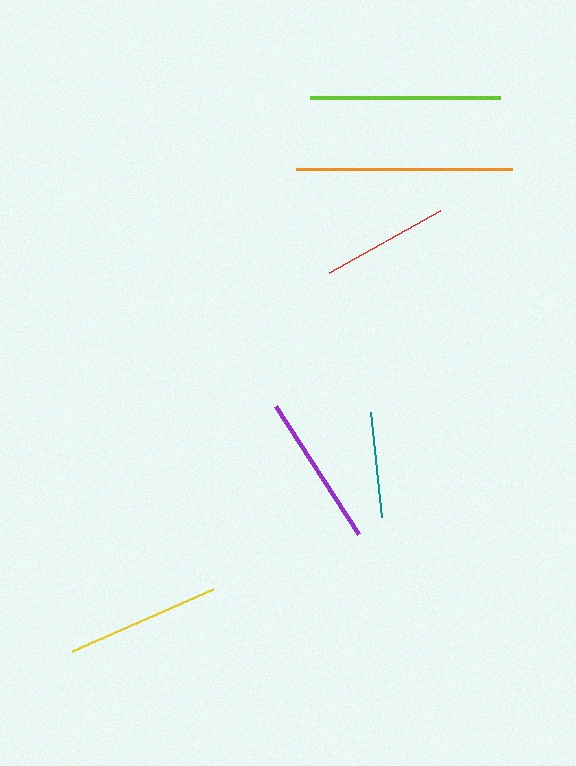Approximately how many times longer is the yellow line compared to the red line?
The yellow line is approximately 1.2 times the length of the red line.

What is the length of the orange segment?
The orange segment is approximately 216 pixels long.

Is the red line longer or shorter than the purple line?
The purple line is longer than the red line.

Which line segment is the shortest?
The teal line is the shortest at approximately 105 pixels.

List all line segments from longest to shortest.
From longest to shortest: orange, lime, yellow, purple, red, teal.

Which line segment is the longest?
The orange line is the longest at approximately 216 pixels.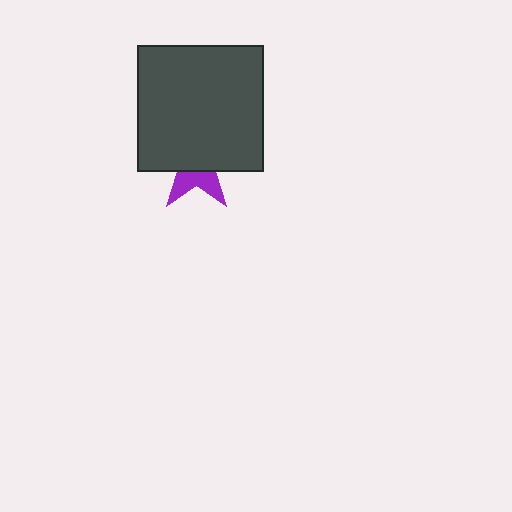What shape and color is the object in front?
The object in front is a dark gray square.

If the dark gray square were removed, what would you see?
You would see the complete purple star.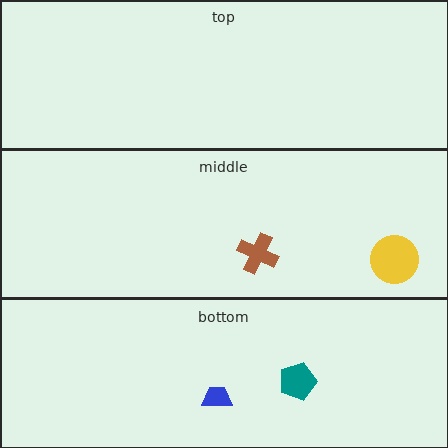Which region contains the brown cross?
The middle region.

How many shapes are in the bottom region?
2.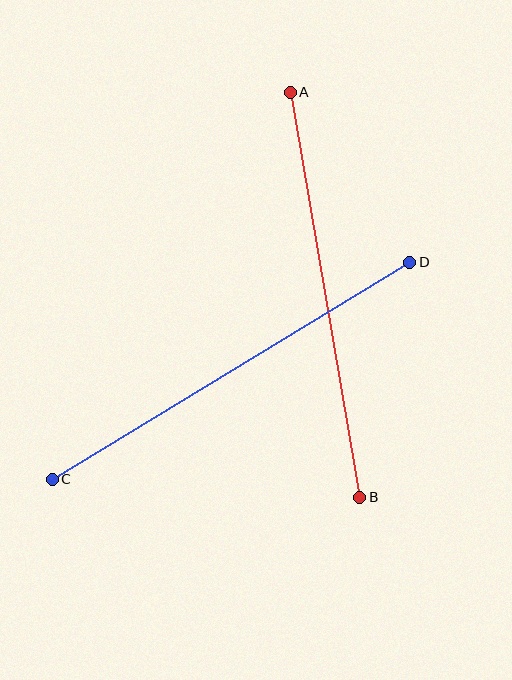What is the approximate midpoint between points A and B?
The midpoint is at approximately (325, 295) pixels.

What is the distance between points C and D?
The distance is approximately 418 pixels.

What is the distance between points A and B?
The distance is approximately 410 pixels.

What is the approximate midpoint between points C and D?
The midpoint is at approximately (231, 371) pixels.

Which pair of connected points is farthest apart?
Points C and D are farthest apart.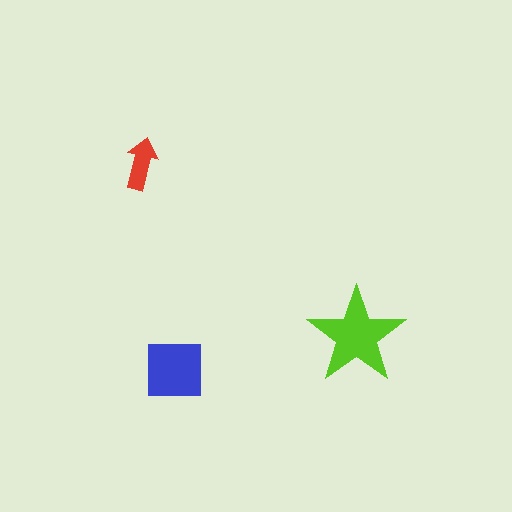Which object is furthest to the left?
The red arrow is leftmost.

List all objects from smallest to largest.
The red arrow, the blue square, the lime star.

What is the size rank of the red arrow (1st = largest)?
3rd.